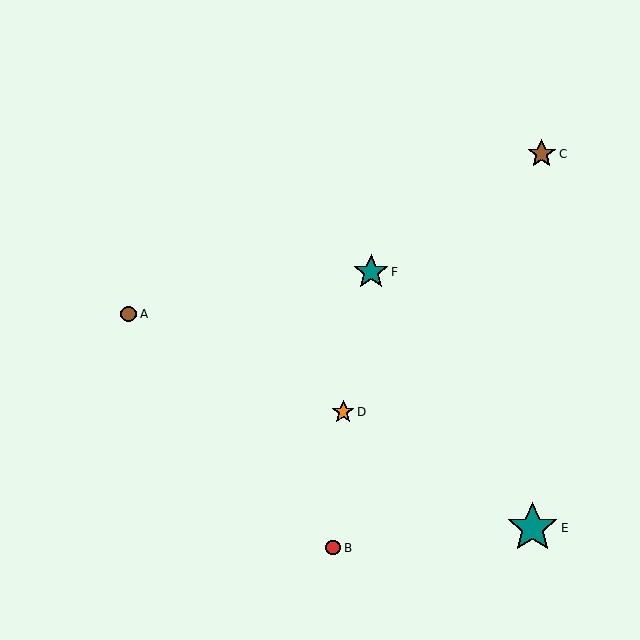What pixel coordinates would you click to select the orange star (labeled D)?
Click at (343, 412) to select the orange star D.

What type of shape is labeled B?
Shape B is a red circle.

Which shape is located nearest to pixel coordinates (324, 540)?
The red circle (labeled B) at (333, 548) is nearest to that location.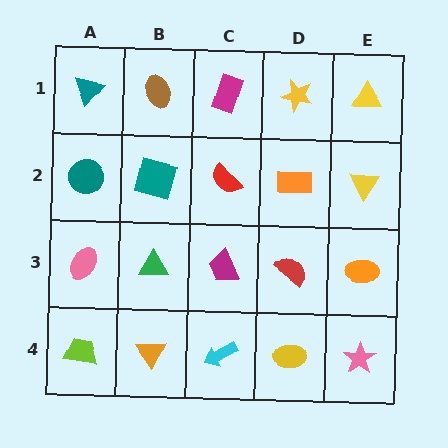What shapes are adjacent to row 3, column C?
A red semicircle (row 2, column C), a cyan arrow (row 4, column C), a green triangle (row 3, column B), a red semicircle (row 3, column D).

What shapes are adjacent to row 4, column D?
A red semicircle (row 3, column D), a cyan arrow (row 4, column C), a pink star (row 4, column E).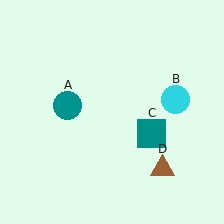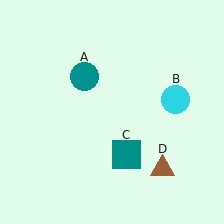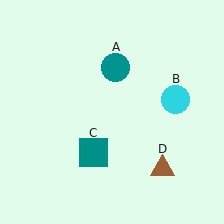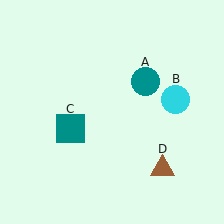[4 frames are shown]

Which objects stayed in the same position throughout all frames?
Cyan circle (object B) and brown triangle (object D) remained stationary.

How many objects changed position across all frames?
2 objects changed position: teal circle (object A), teal square (object C).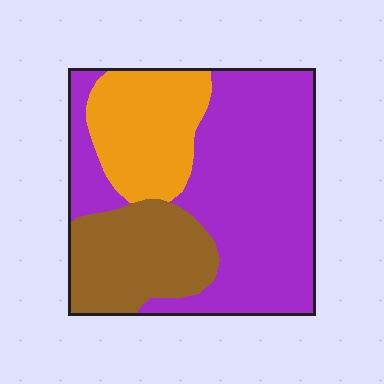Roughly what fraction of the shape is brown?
Brown covers around 25% of the shape.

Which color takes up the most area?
Purple, at roughly 55%.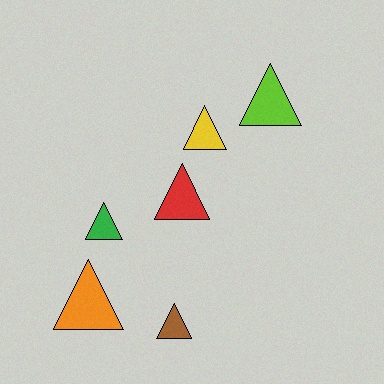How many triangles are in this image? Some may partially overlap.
There are 6 triangles.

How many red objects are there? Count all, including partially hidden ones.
There is 1 red object.